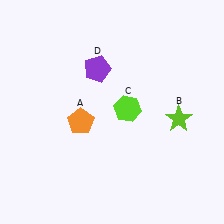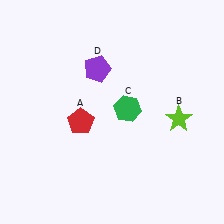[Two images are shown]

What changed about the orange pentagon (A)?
In Image 1, A is orange. In Image 2, it changed to red.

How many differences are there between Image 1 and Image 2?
There are 2 differences between the two images.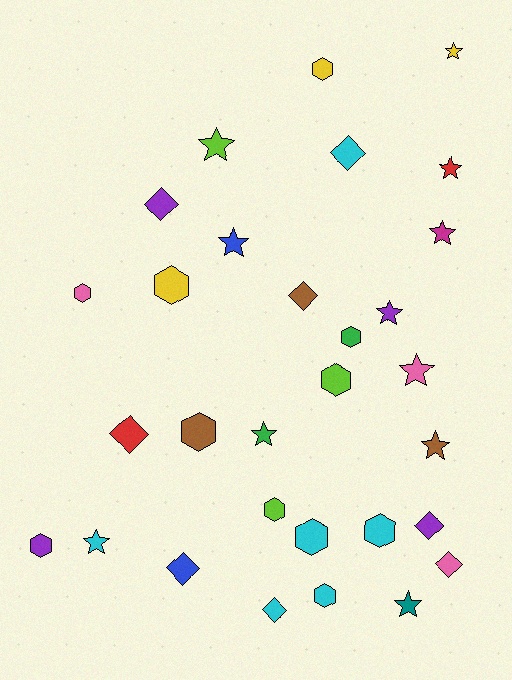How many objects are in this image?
There are 30 objects.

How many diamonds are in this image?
There are 8 diamonds.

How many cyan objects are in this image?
There are 6 cyan objects.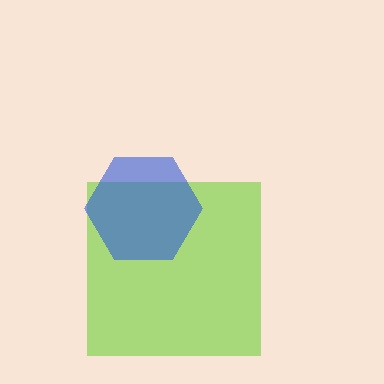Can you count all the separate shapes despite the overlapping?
Yes, there are 2 separate shapes.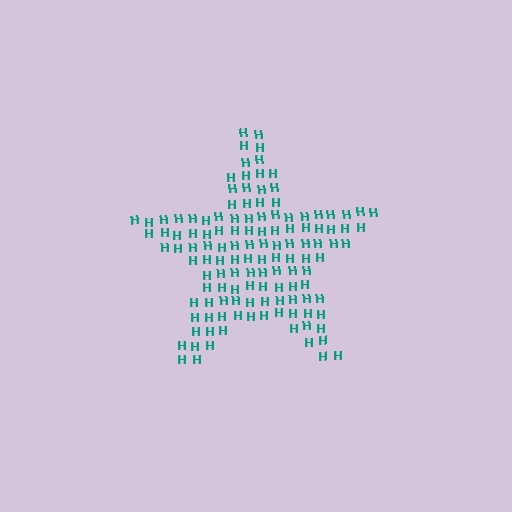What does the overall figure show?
The overall figure shows a star.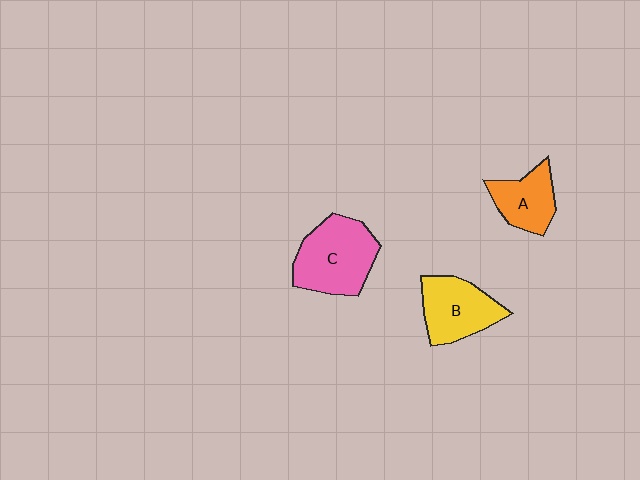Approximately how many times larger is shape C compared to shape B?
Approximately 1.3 times.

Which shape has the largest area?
Shape C (pink).